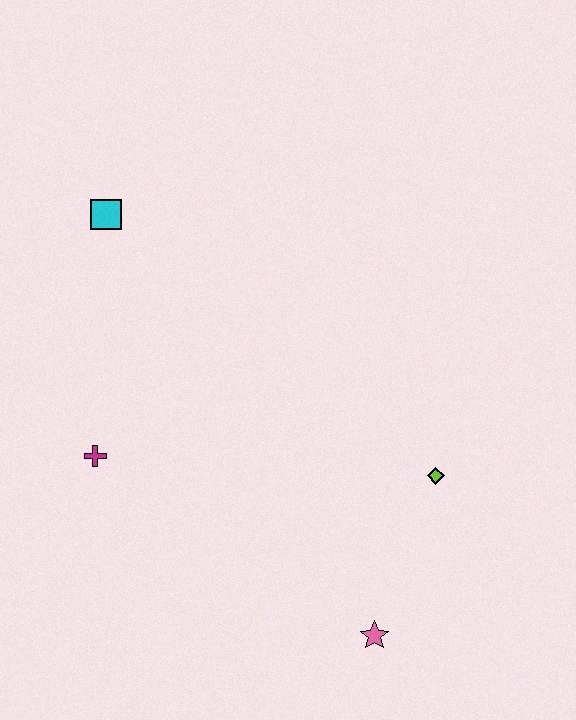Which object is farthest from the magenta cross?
The lime diamond is farthest from the magenta cross.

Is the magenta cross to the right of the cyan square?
No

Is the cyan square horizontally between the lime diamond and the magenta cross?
Yes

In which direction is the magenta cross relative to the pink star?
The magenta cross is to the left of the pink star.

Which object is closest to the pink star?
The lime diamond is closest to the pink star.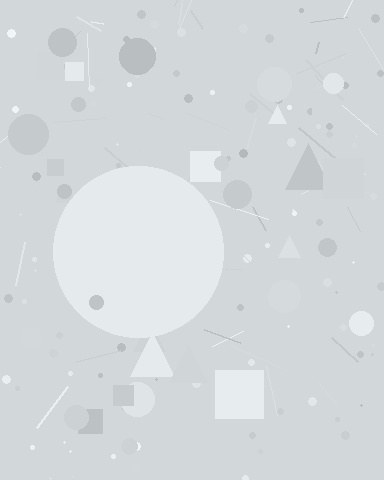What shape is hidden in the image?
A circle is hidden in the image.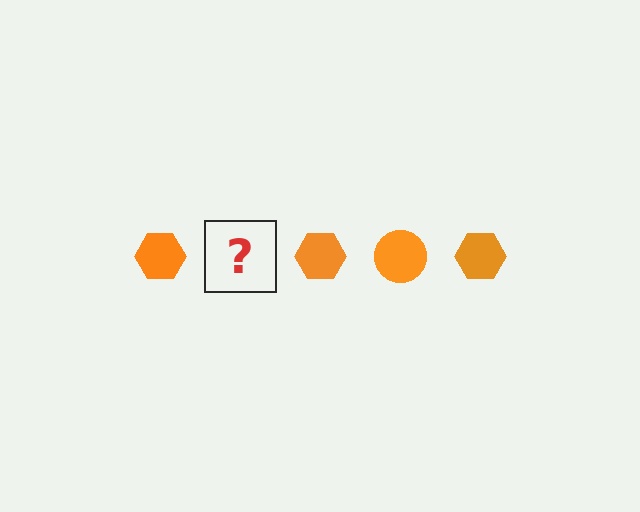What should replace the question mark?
The question mark should be replaced with an orange circle.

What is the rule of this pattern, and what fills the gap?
The rule is that the pattern cycles through hexagon, circle shapes in orange. The gap should be filled with an orange circle.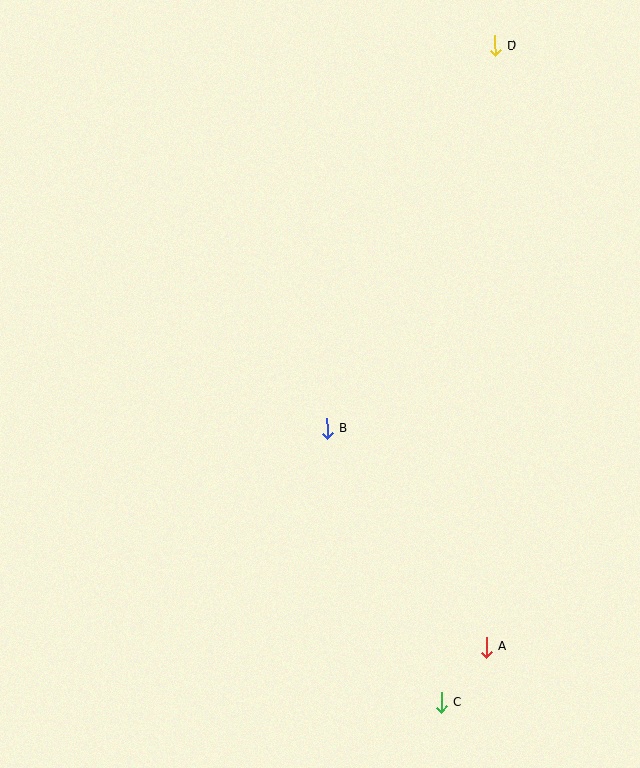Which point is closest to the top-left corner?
Point D is closest to the top-left corner.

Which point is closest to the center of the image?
Point B at (327, 429) is closest to the center.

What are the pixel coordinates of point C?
Point C is at (441, 702).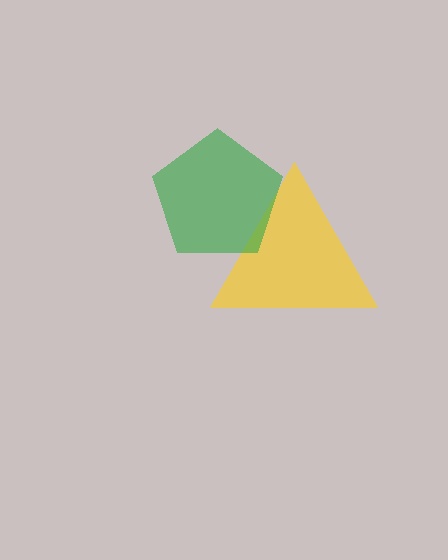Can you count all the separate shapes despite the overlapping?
Yes, there are 2 separate shapes.